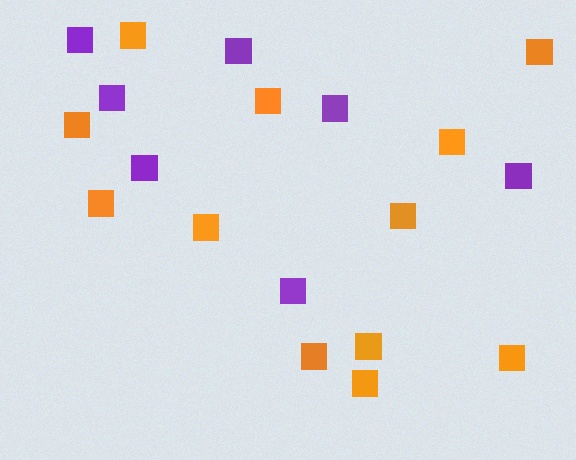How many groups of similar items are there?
There are 2 groups: one group of orange squares (12) and one group of purple squares (7).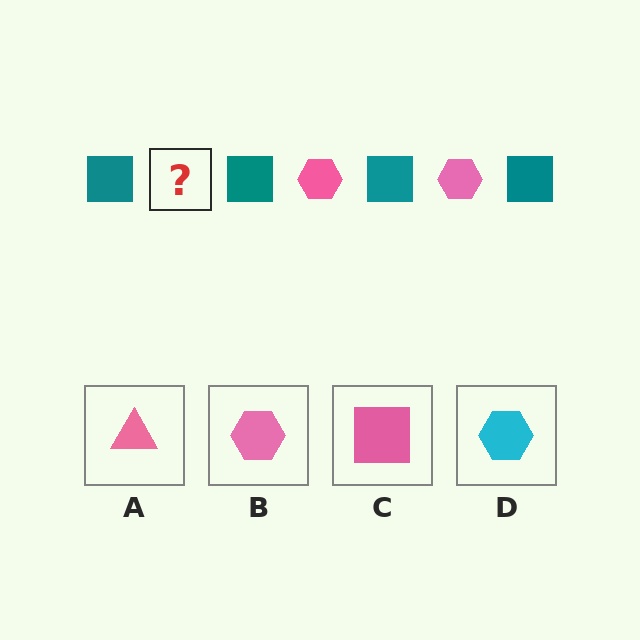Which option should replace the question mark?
Option B.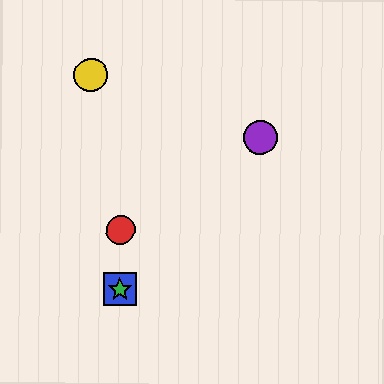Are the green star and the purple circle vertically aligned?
No, the green star is at x≈120 and the purple circle is at x≈260.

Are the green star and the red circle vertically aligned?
Yes, both are at x≈120.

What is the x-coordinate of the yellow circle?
The yellow circle is at x≈91.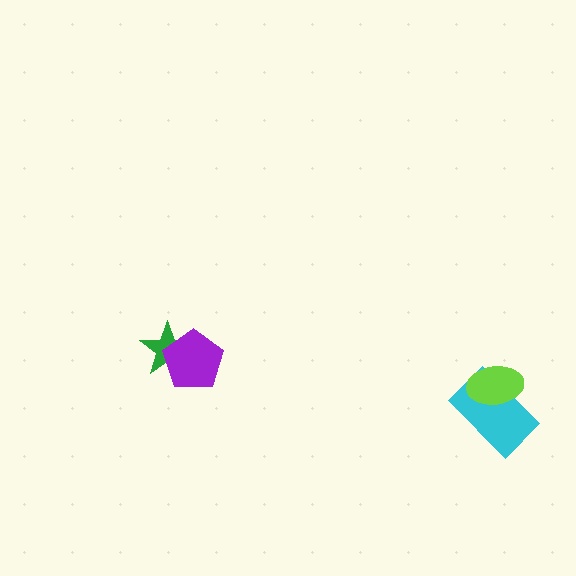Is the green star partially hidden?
Yes, it is partially covered by another shape.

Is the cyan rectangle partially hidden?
Yes, it is partially covered by another shape.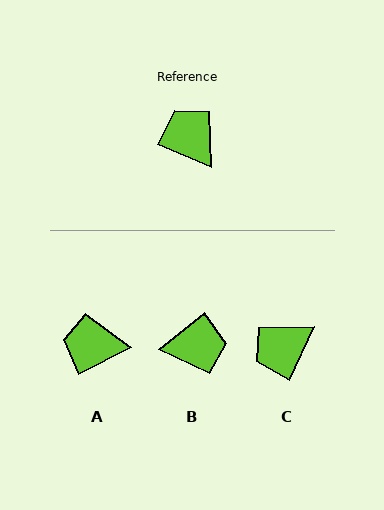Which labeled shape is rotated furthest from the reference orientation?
B, about 117 degrees away.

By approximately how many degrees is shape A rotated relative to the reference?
Approximately 51 degrees counter-clockwise.